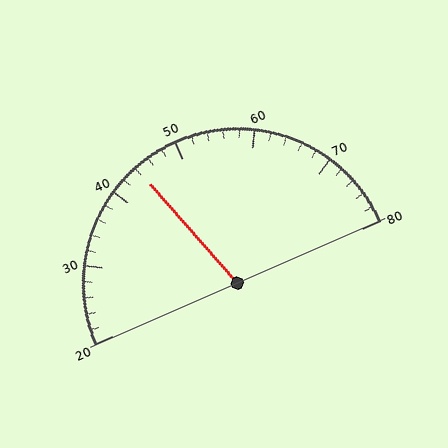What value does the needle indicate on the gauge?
The needle indicates approximately 44.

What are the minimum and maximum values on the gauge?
The gauge ranges from 20 to 80.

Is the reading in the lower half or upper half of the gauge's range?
The reading is in the lower half of the range (20 to 80).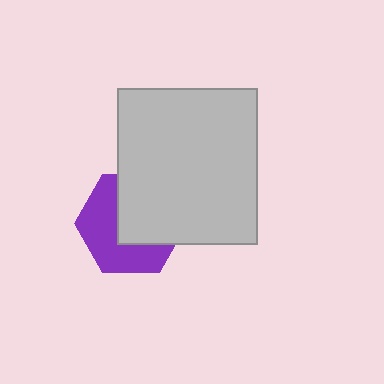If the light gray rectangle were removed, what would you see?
You would see the complete purple hexagon.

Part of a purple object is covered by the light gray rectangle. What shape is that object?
It is a hexagon.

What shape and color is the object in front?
The object in front is a light gray rectangle.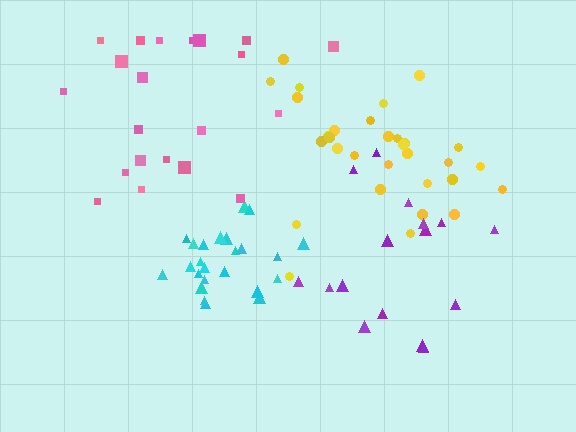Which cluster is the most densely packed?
Cyan.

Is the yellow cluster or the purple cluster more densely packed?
Yellow.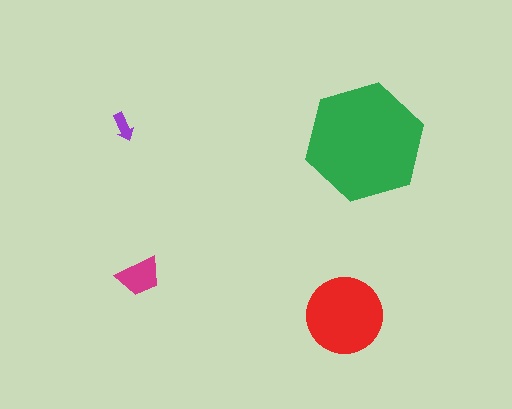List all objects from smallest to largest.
The purple arrow, the magenta trapezoid, the red circle, the green hexagon.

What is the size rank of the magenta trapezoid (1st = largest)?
3rd.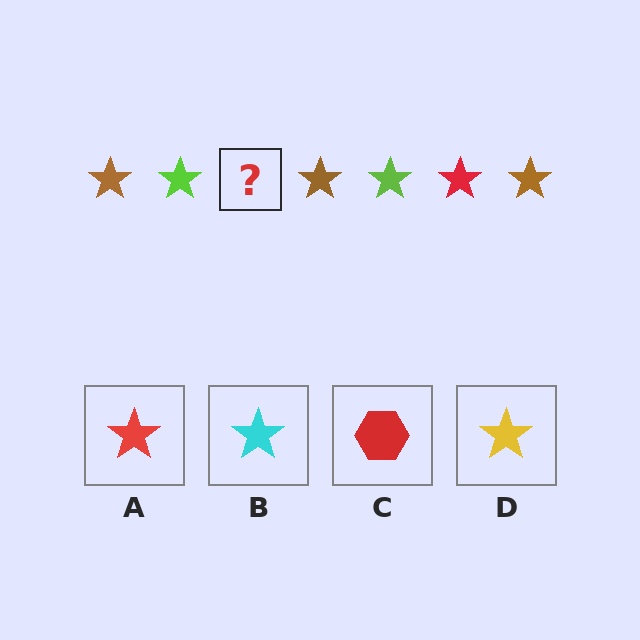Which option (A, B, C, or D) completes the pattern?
A.